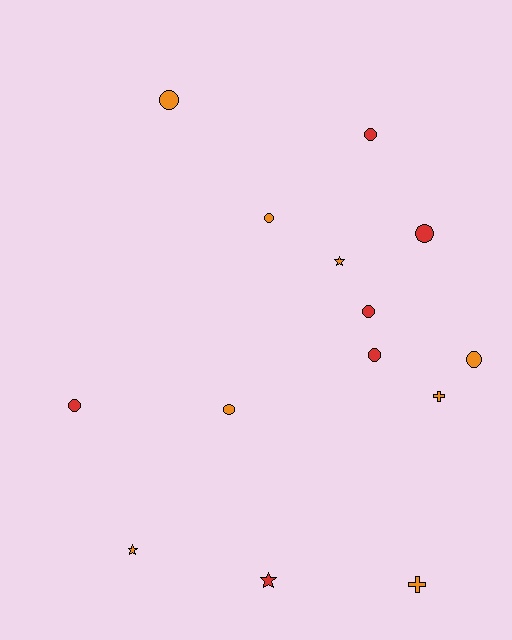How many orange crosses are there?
There are 2 orange crosses.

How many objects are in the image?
There are 14 objects.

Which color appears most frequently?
Orange, with 8 objects.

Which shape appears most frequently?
Circle, with 9 objects.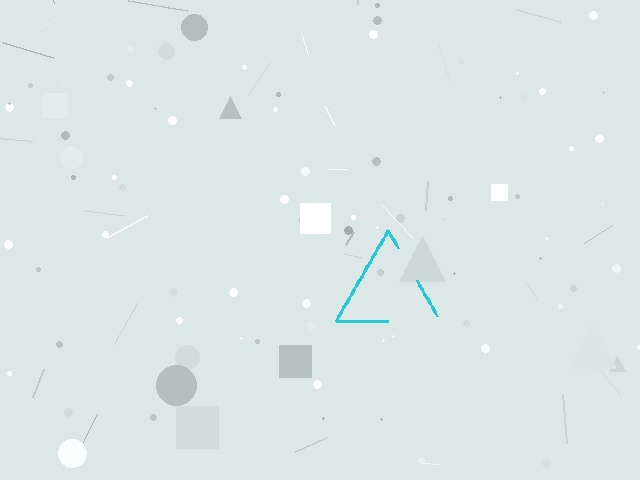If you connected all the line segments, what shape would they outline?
They would outline a triangle.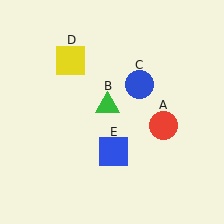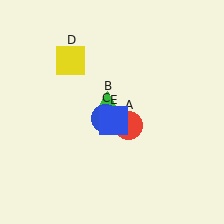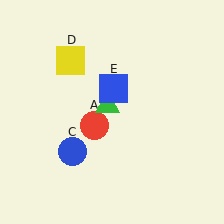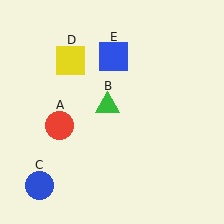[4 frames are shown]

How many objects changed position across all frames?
3 objects changed position: red circle (object A), blue circle (object C), blue square (object E).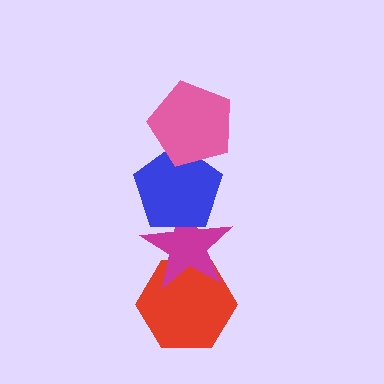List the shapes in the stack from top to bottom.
From top to bottom: the pink pentagon, the blue pentagon, the magenta star, the red hexagon.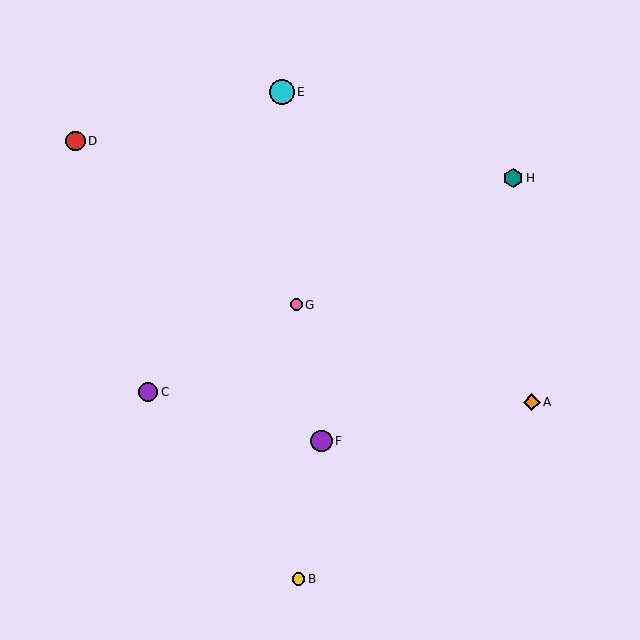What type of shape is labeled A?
Shape A is an orange diamond.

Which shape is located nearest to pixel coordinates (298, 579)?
The yellow circle (labeled B) at (299, 579) is nearest to that location.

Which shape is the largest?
The cyan circle (labeled E) is the largest.